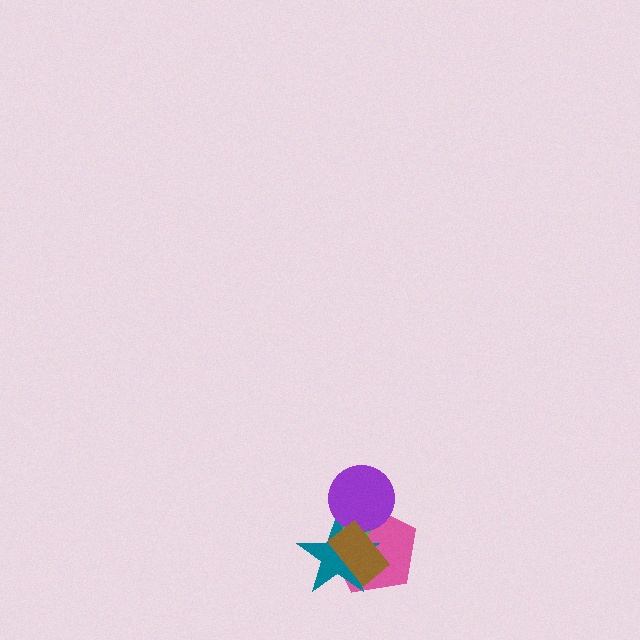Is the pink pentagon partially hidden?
Yes, it is partially covered by another shape.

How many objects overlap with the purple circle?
4 objects overlap with the purple circle.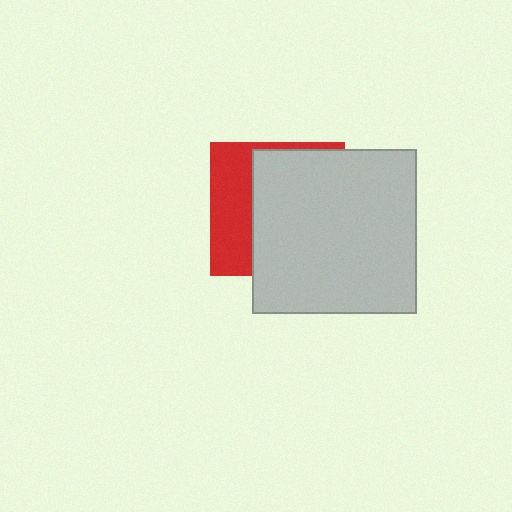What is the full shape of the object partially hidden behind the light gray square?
The partially hidden object is a red square.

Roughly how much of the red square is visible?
A small part of it is visible (roughly 35%).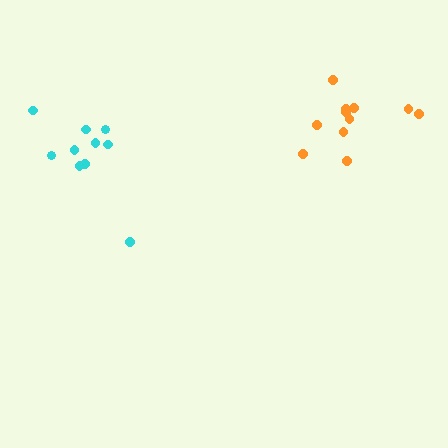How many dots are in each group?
Group 1: 11 dots, Group 2: 10 dots (21 total).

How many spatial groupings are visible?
There are 2 spatial groupings.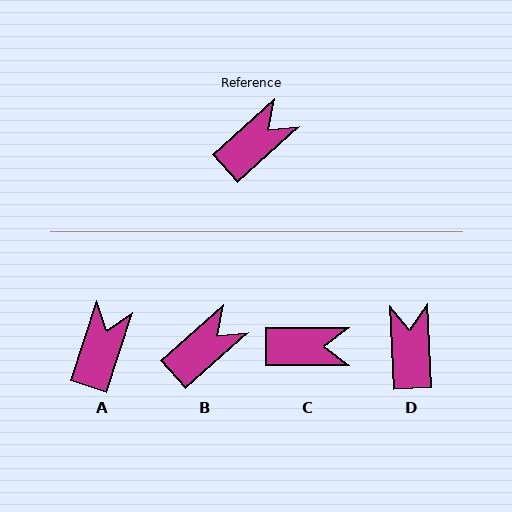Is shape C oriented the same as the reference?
No, it is off by about 42 degrees.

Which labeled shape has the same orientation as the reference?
B.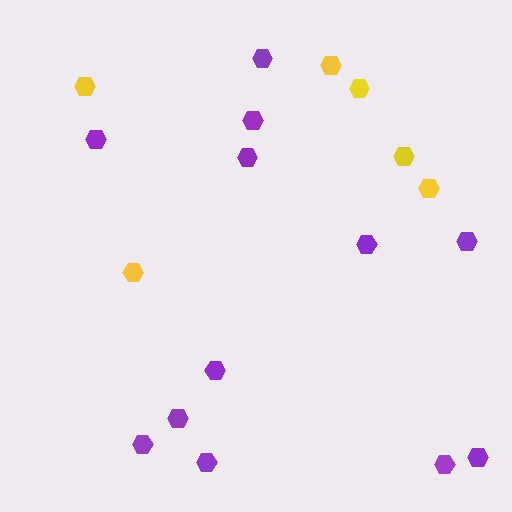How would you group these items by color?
There are 2 groups: one group of yellow hexagons (6) and one group of purple hexagons (12).